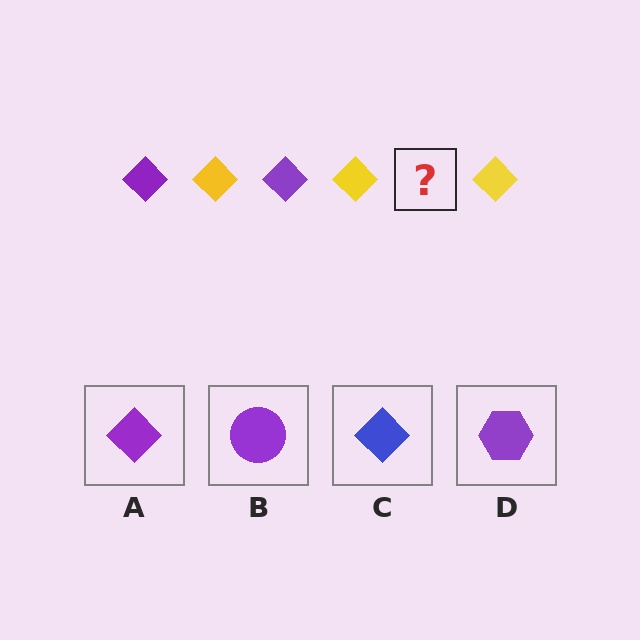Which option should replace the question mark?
Option A.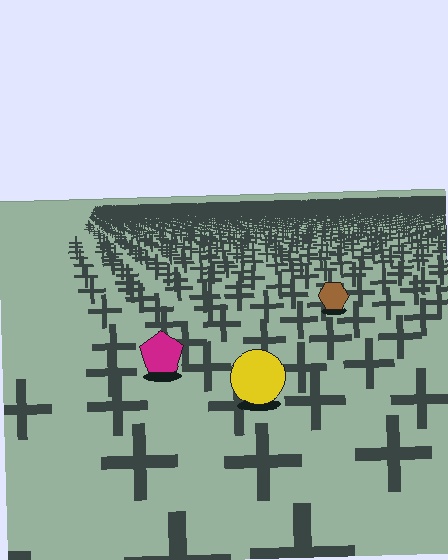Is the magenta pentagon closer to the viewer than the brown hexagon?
Yes. The magenta pentagon is closer — you can tell from the texture gradient: the ground texture is coarser near it.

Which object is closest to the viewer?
The yellow circle is closest. The texture marks near it are larger and more spread out.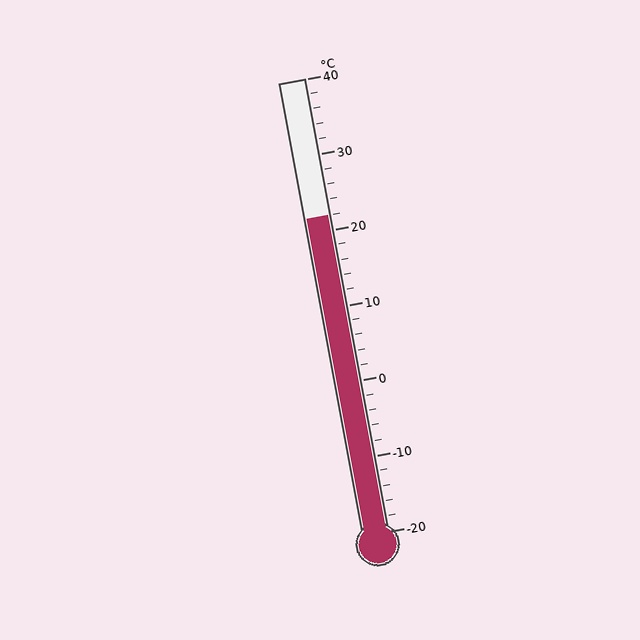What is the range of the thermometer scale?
The thermometer scale ranges from -20°C to 40°C.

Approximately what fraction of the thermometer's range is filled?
The thermometer is filled to approximately 70% of its range.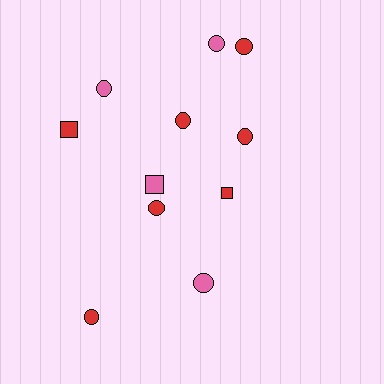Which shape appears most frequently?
Circle, with 8 objects.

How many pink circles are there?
There are 3 pink circles.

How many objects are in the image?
There are 11 objects.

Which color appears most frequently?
Red, with 7 objects.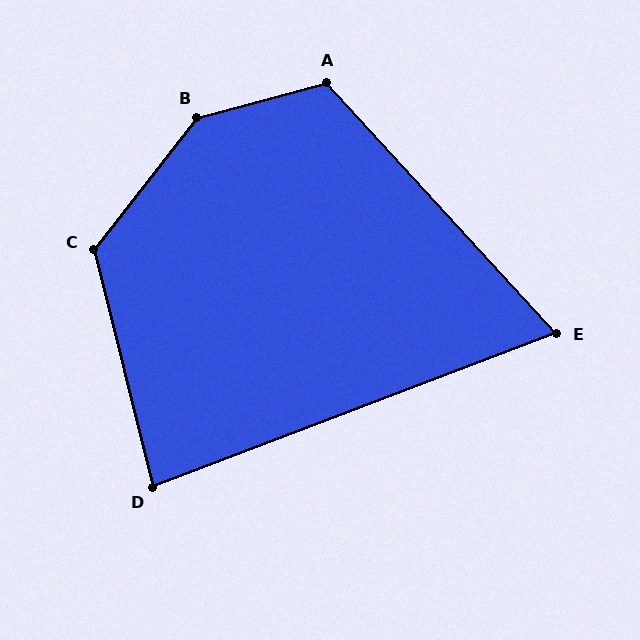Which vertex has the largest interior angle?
B, at approximately 143 degrees.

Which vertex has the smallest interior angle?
E, at approximately 68 degrees.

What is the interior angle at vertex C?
Approximately 128 degrees (obtuse).